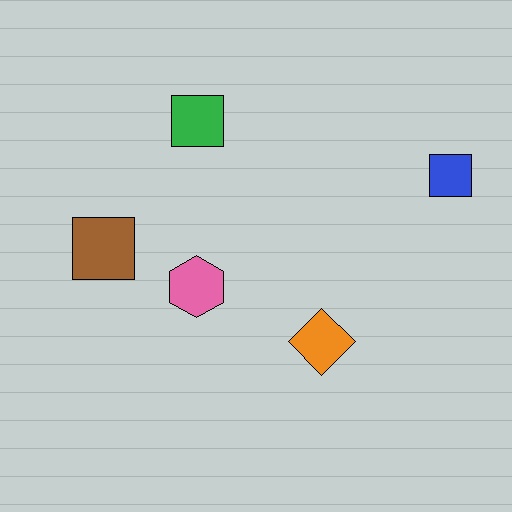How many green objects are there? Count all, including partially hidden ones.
There is 1 green object.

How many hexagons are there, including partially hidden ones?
There is 1 hexagon.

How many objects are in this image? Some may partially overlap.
There are 5 objects.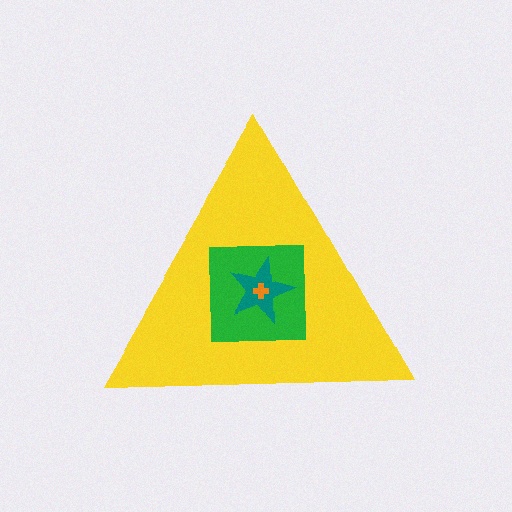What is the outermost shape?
The yellow triangle.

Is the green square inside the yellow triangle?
Yes.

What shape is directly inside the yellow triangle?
The green square.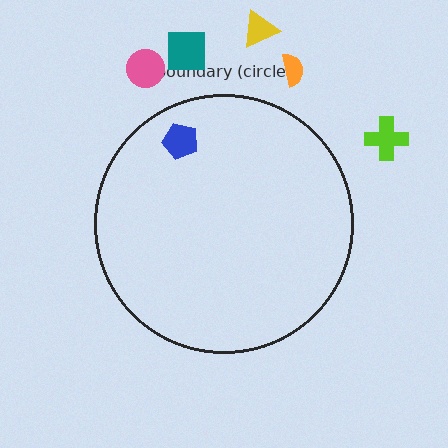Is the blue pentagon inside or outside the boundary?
Inside.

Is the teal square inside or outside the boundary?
Outside.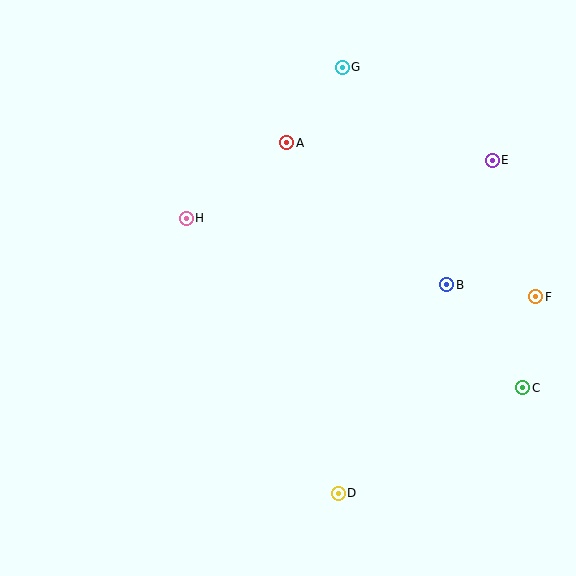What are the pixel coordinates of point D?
Point D is at (338, 493).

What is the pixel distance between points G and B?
The distance between G and B is 241 pixels.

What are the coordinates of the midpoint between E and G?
The midpoint between E and G is at (417, 114).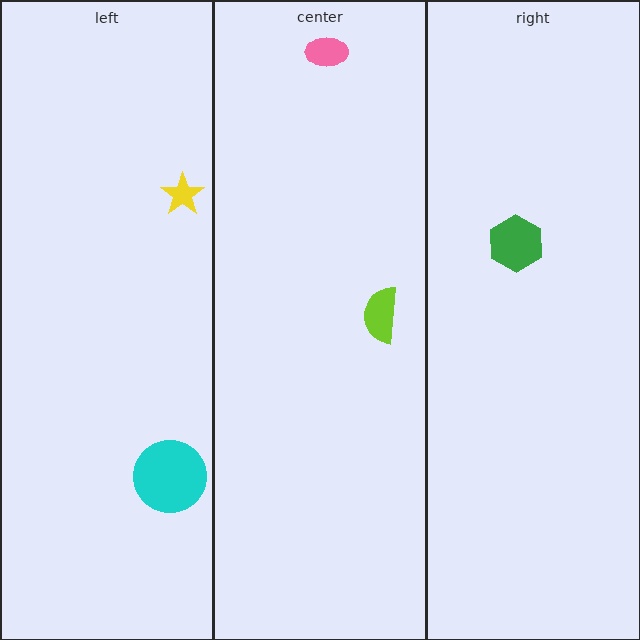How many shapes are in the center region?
2.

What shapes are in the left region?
The yellow star, the cyan circle.